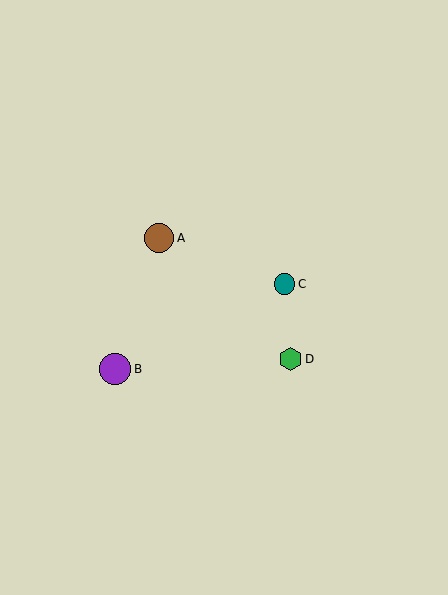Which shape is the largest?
The purple circle (labeled B) is the largest.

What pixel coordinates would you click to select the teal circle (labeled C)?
Click at (285, 284) to select the teal circle C.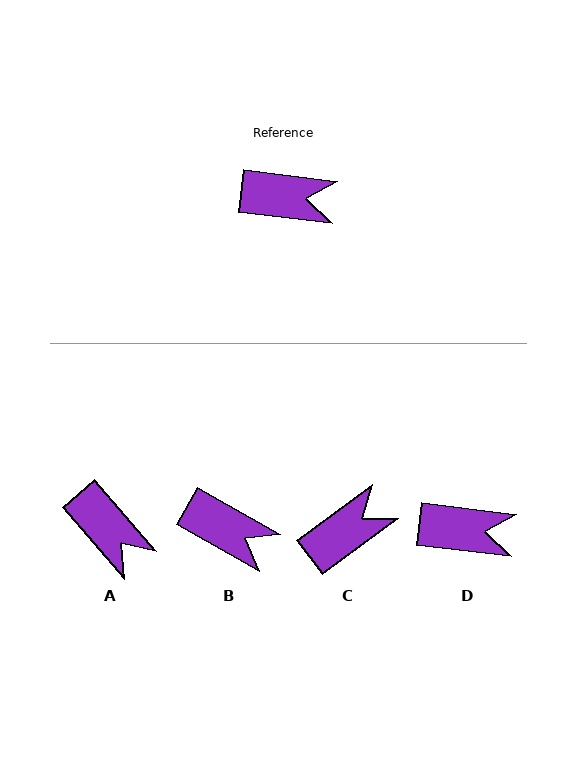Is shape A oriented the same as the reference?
No, it is off by about 43 degrees.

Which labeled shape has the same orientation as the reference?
D.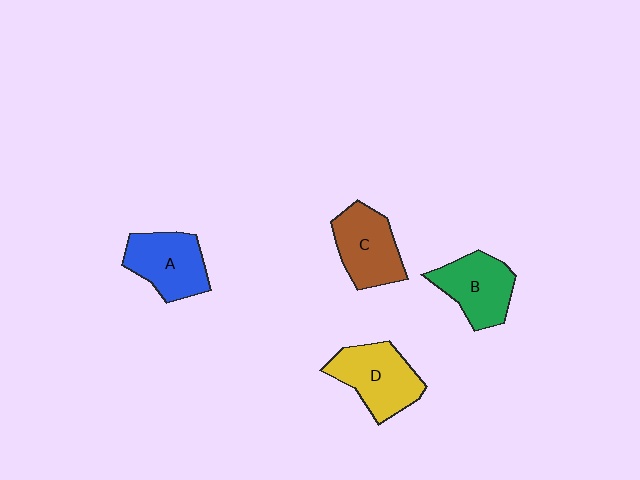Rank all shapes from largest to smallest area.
From largest to smallest: D (yellow), A (blue), C (brown), B (green).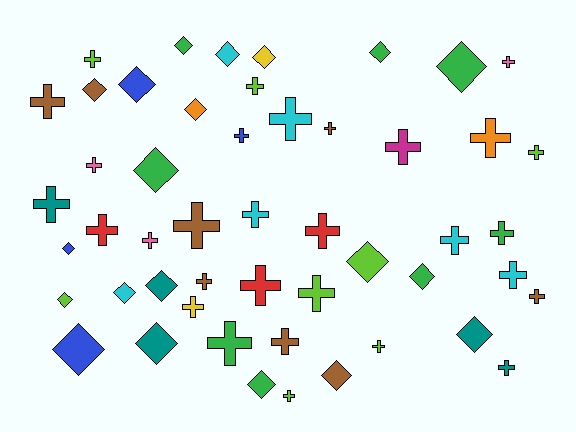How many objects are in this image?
There are 50 objects.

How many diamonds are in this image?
There are 20 diamonds.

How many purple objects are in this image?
There are no purple objects.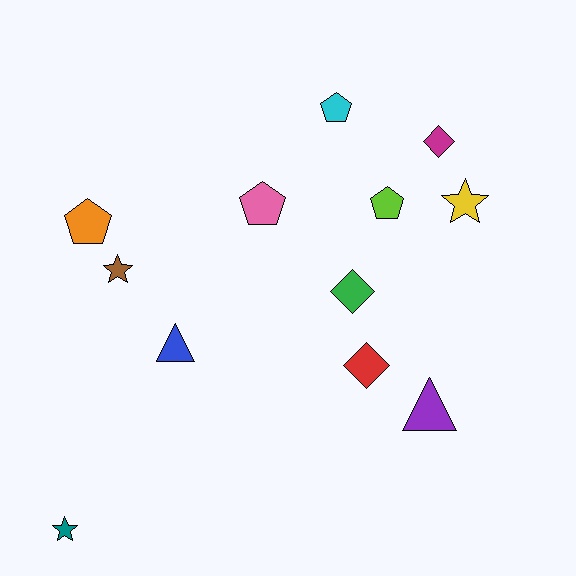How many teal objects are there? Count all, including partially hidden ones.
There is 1 teal object.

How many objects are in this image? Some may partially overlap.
There are 12 objects.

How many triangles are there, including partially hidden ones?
There are 2 triangles.